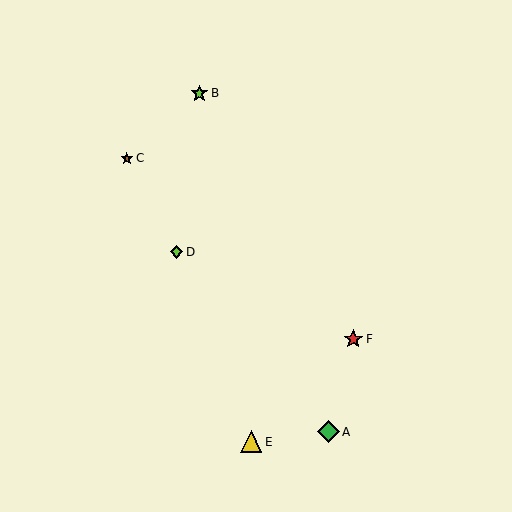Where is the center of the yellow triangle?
The center of the yellow triangle is at (251, 442).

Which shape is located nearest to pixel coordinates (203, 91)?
The lime star (labeled B) at (199, 93) is nearest to that location.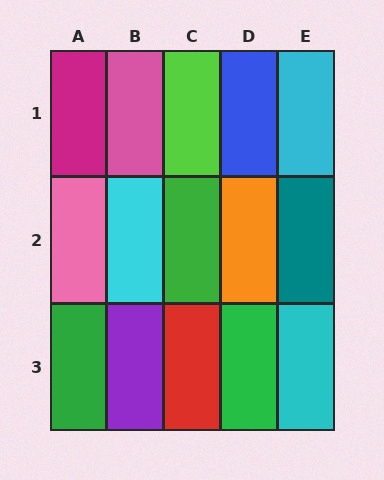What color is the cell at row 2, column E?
Teal.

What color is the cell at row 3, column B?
Purple.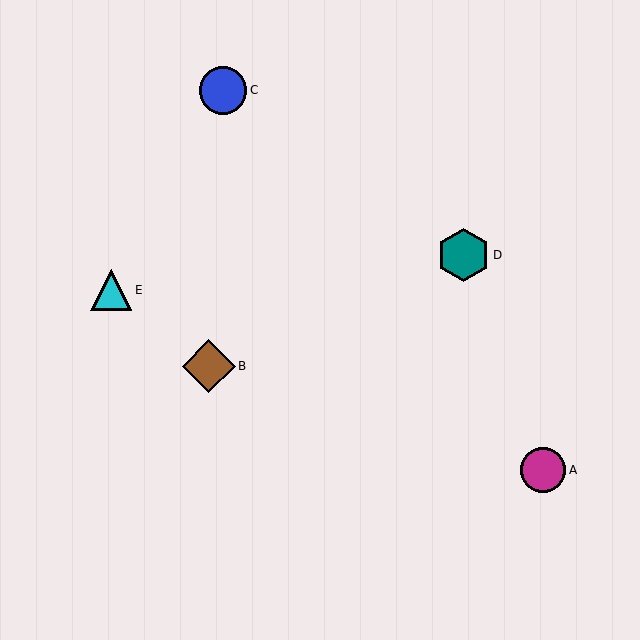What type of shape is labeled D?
Shape D is a teal hexagon.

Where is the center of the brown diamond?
The center of the brown diamond is at (209, 366).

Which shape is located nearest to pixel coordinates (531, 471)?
The magenta circle (labeled A) at (543, 470) is nearest to that location.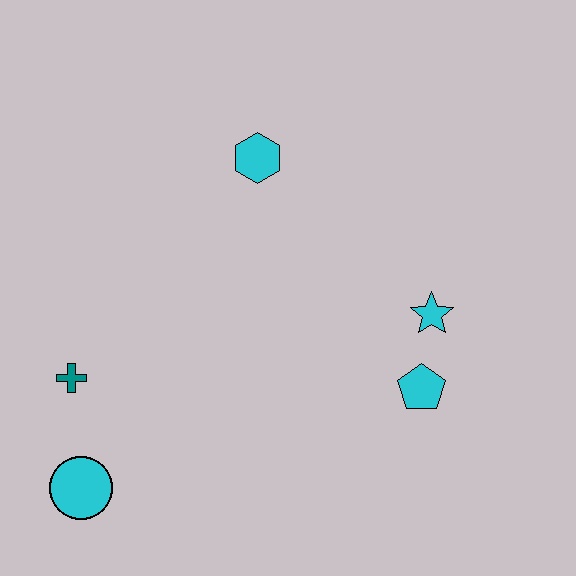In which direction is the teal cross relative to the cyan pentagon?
The teal cross is to the left of the cyan pentagon.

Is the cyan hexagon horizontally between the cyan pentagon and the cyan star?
No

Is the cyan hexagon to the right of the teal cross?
Yes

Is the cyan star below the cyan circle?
No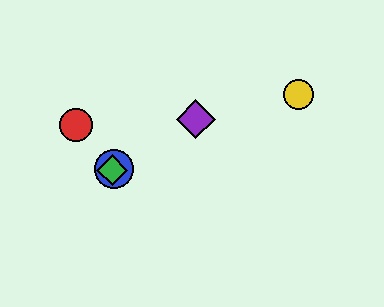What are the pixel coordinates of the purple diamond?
The purple diamond is at (196, 119).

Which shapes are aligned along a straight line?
The blue circle, the green diamond, the purple diamond are aligned along a straight line.